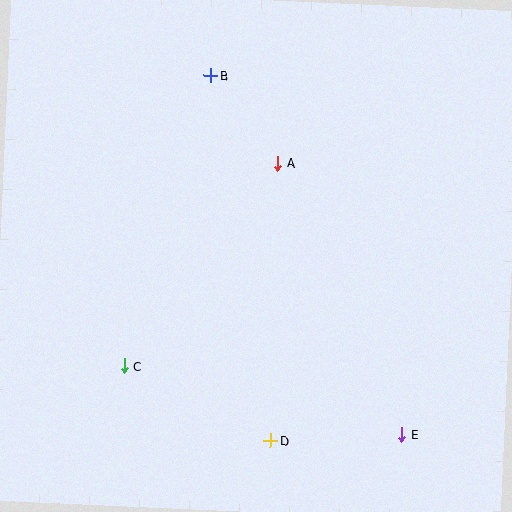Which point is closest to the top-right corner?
Point A is closest to the top-right corner.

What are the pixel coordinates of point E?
Point E is at (402, 435).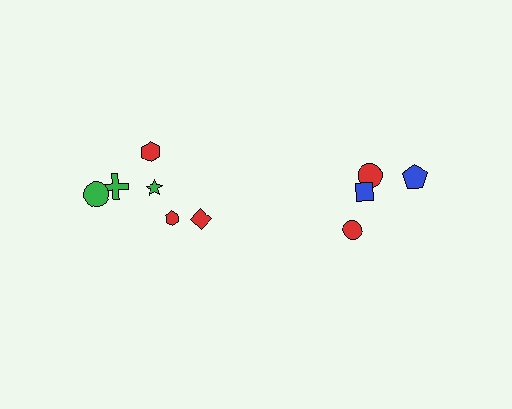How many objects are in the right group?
There are 4 objects.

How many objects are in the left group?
There are 6 objects.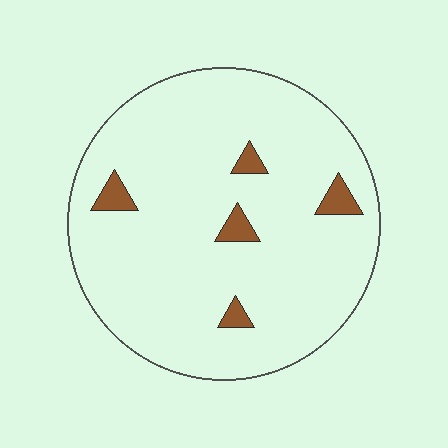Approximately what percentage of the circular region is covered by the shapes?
Approximately 5%.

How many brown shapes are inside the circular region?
5.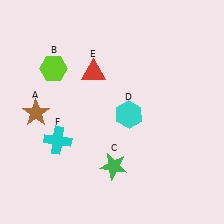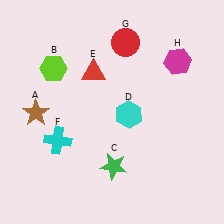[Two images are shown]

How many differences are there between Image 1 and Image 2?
There are 2 differences between the two images.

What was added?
A red circle (G), a magenta hexagon (H) were added in Image 2.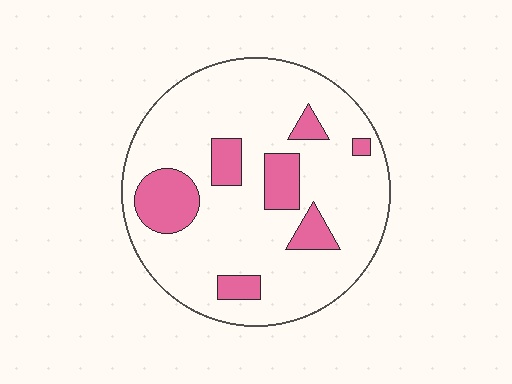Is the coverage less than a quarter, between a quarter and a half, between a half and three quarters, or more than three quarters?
Less than a quarter.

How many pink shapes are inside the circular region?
7.